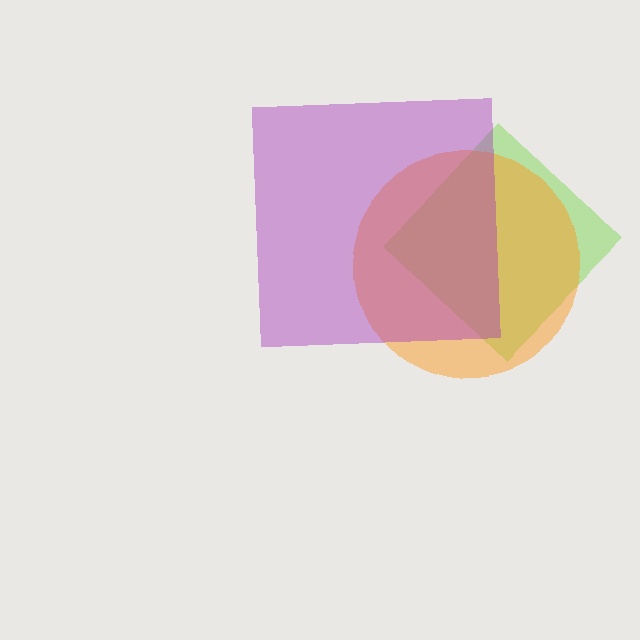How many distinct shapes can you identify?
There are 3 distinct shapes: a lime diamond, an orange circle, a purple square.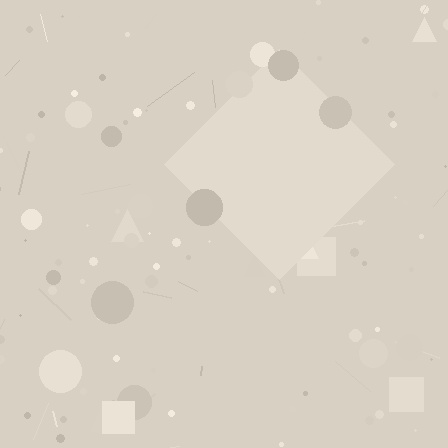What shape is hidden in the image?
A diamond is hidden in the image.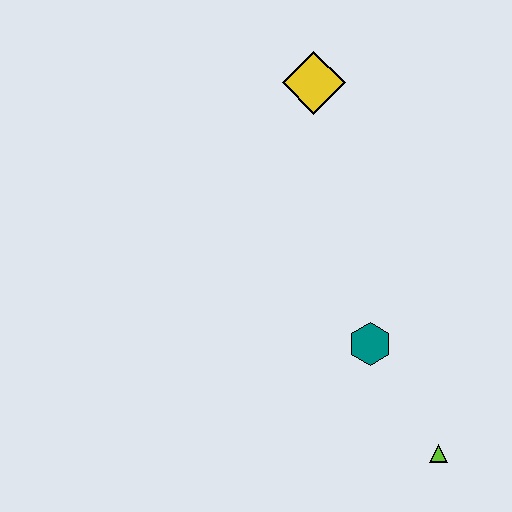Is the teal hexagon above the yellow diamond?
No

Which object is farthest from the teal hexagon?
The yellow diamond is farthest from the teal hexagon.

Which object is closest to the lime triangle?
The teal hexagon is closest to the lime triangle.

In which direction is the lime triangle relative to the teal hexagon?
The lime triangle is below the teal hexagon.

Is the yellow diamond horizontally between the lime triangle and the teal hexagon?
No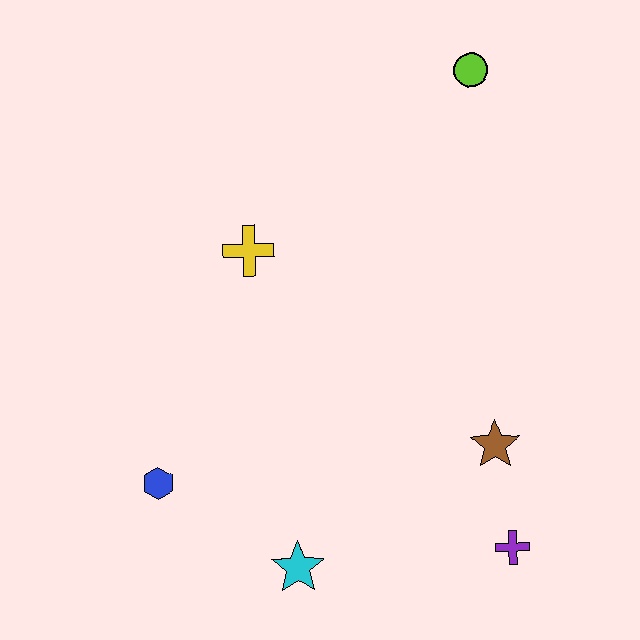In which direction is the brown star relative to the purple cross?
The brown star is above the purple cross.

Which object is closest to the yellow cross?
The blue hexagon is closest to the yellow cross.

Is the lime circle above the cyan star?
Yes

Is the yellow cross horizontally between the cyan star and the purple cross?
No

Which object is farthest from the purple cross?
The lime circle is farthest from the purple cross.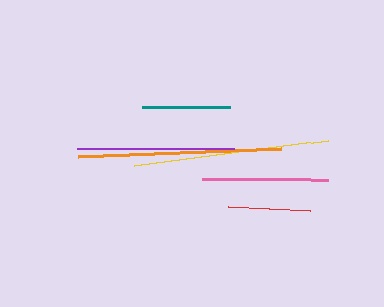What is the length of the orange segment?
The orange segment is approximately 202 pixels long.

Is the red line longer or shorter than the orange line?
The orange line is longer than the red line.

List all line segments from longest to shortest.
From longest to shortest: orange, yellow, purple, pink, teal, red.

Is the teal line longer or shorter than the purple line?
The purple line is longer than the teal line.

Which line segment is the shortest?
The red line is the shortest at approximately 82 pixels.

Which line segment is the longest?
The orange line is the longest at approximately 202 pixels.